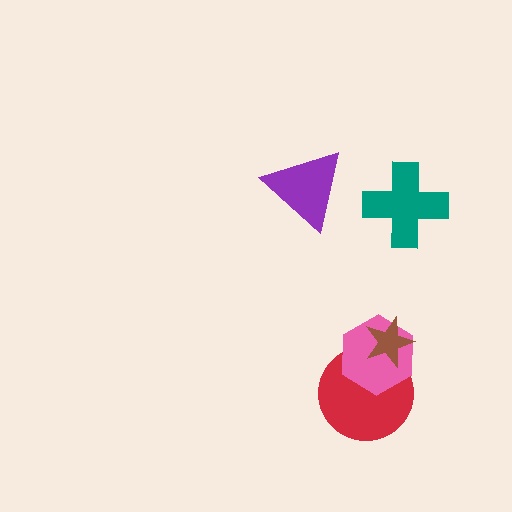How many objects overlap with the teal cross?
0 objects overlap with the teal cross.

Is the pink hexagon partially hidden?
Yes, it is partially covered by another shape.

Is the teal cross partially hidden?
No, no other shape covers it.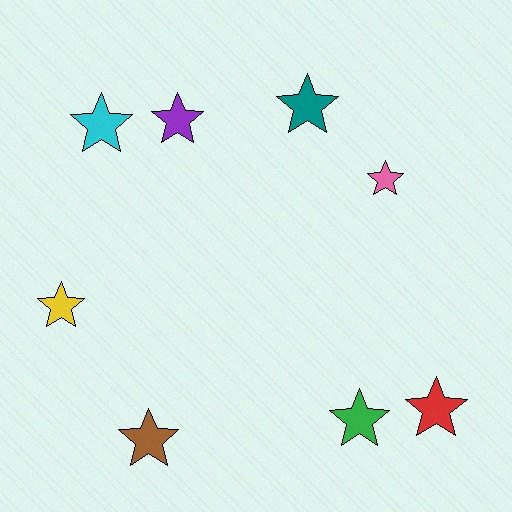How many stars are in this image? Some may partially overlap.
There are 8 stars.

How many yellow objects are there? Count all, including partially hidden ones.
There is 1 yellow object.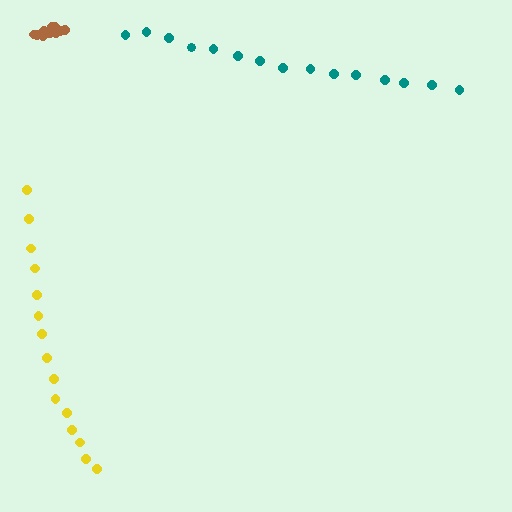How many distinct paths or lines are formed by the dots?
There are 3 distinct paths.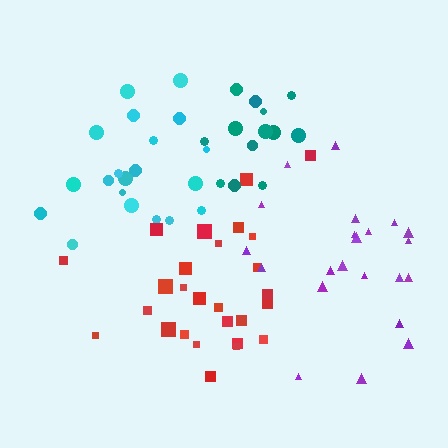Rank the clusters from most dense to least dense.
red, teal, cyan, purple.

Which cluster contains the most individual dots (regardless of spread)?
Red (27).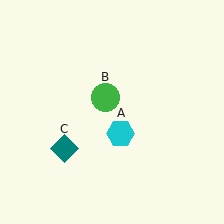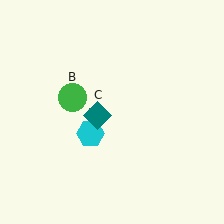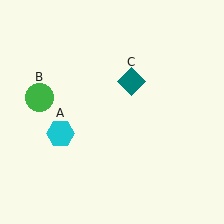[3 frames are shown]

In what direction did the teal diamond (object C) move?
The teal diamond (object C) moved up and to the right.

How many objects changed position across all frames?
3 objects changed position: cyan hexagon (object A), green circle (object B), teal diamond (object C).